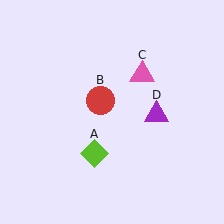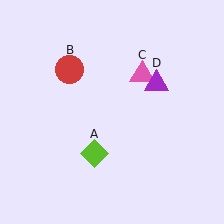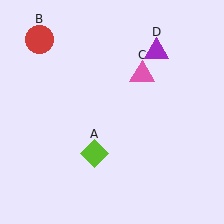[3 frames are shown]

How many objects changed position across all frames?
2 objects changed position: red circle (object B), purple triangle (object D).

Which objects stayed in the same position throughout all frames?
Lime diamond (object A) and pink triangle (object C) remained stationary.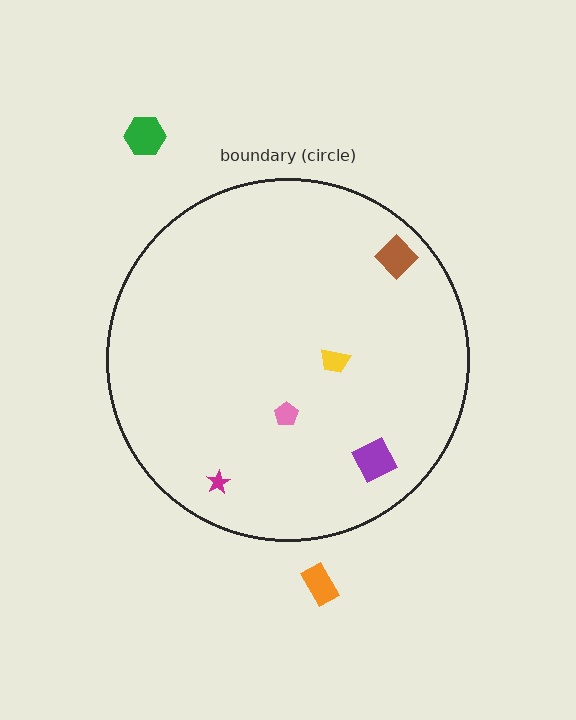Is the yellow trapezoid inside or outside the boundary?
Inside.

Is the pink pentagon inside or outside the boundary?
Inside.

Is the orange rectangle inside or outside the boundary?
Outside.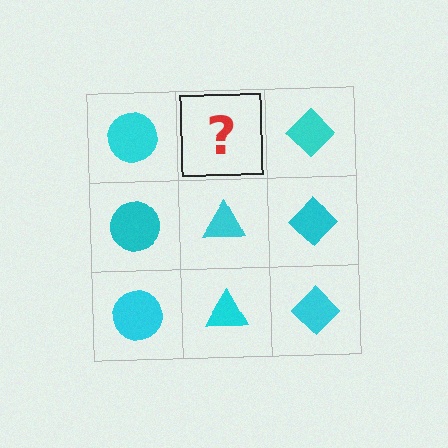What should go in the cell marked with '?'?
The missing cell should contain a cyan triangle.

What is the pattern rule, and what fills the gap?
The rule is that each column has a consistent shape. The gap should be filled with a cyan triangle.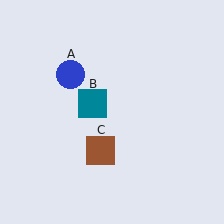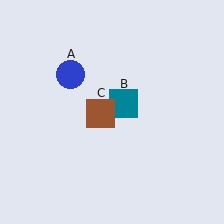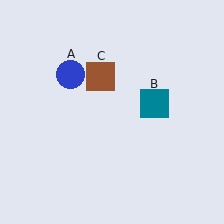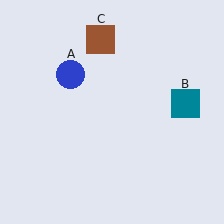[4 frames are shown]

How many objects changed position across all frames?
2 objects changed position: teal square (object B), brown square (object C).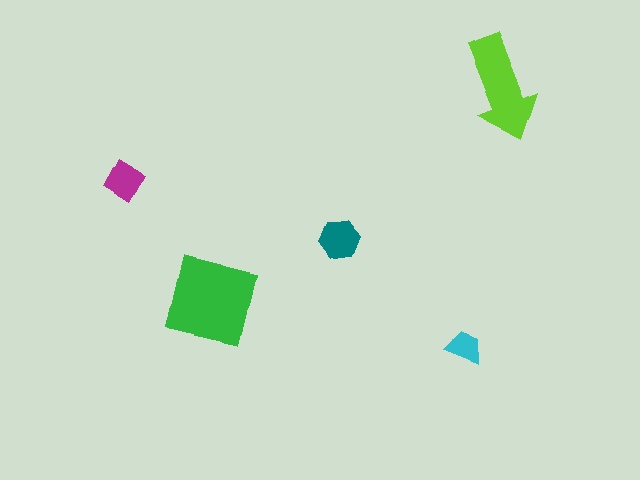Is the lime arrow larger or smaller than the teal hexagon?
Larger.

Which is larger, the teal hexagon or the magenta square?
The teal hexagon.